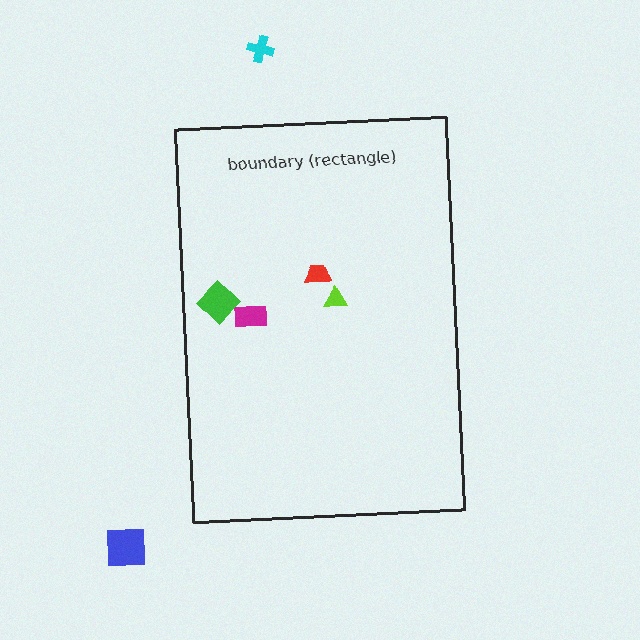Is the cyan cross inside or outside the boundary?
Outside.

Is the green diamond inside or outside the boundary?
Inside.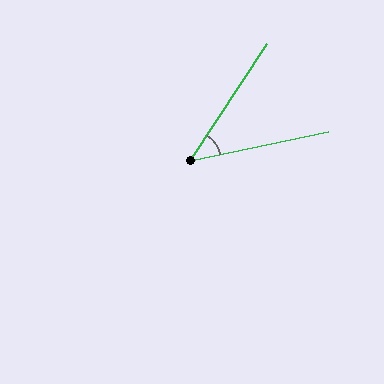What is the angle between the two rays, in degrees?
Approximately 45 degrees.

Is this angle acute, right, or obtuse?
It is acute.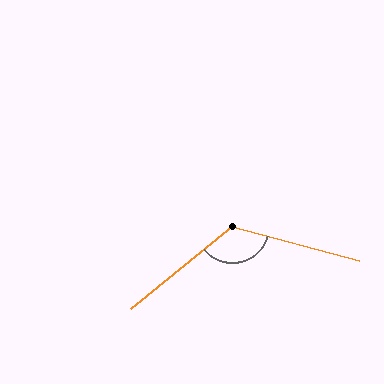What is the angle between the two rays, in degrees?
Approximately 126 degrees.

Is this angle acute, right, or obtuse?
It is obtuse.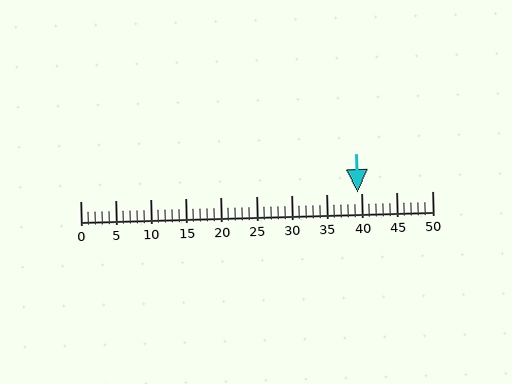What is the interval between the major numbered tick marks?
The major tick marks are spaced 5 units apart.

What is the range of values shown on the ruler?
The ruler shows values from 0 to 50.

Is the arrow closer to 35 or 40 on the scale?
The arrow is closer to 40.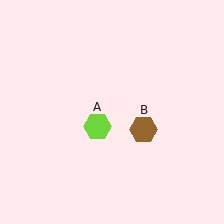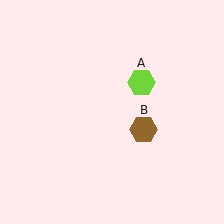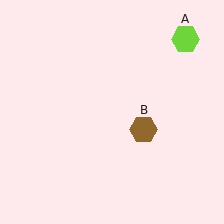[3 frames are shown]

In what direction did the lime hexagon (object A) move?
The lime hexagon (object A) moved up and to the right.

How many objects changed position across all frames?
1 object changed position: lime hexagon (object A).